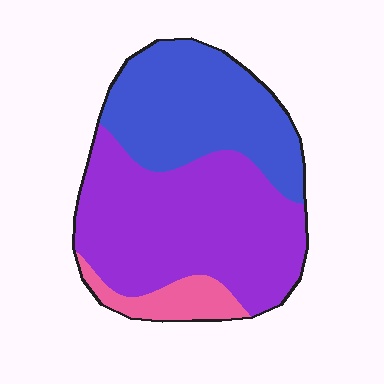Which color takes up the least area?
Pink, at roughly 10%.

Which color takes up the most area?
Purple, at roughly 55%.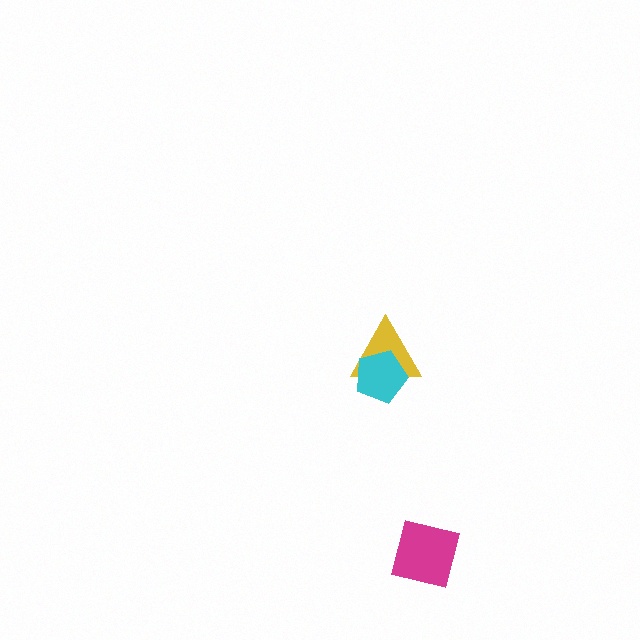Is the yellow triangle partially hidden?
Yes, it is partially covered by another shape.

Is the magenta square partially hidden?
No, no other shape covers it.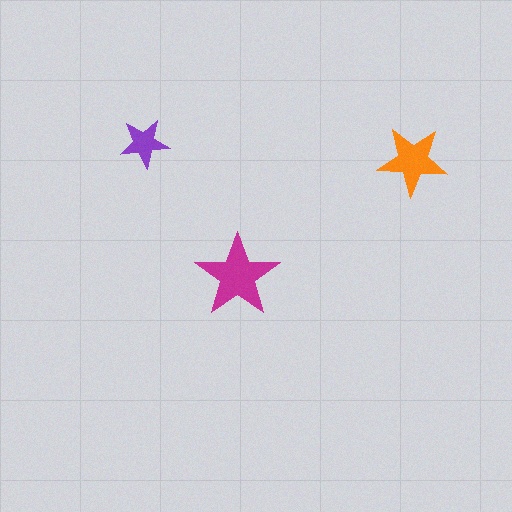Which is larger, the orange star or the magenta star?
The magenta one.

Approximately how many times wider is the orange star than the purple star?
About 1.5 times wider.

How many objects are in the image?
There are 3 objects in the image.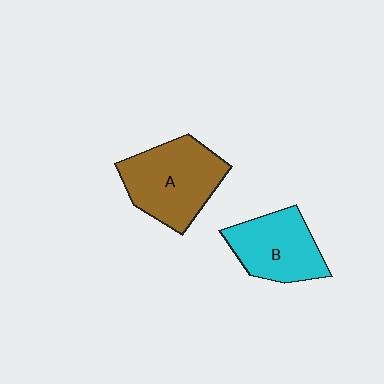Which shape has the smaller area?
Shape B (cyan).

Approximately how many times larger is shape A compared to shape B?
Approximately 1.2 times.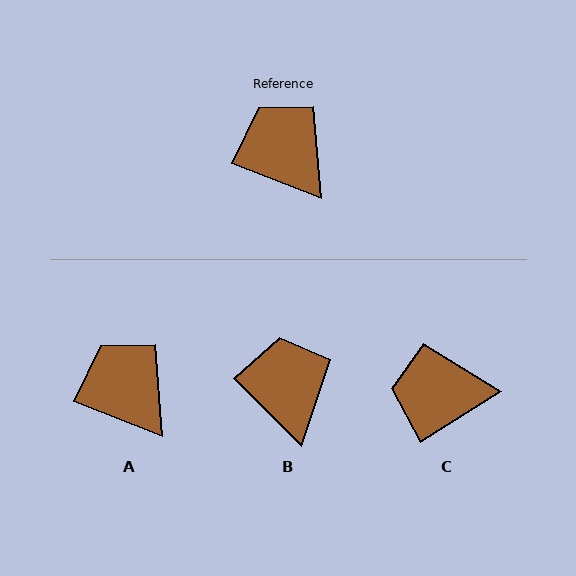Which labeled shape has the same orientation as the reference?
A.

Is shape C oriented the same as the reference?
No, it is off by about 54 degrees.